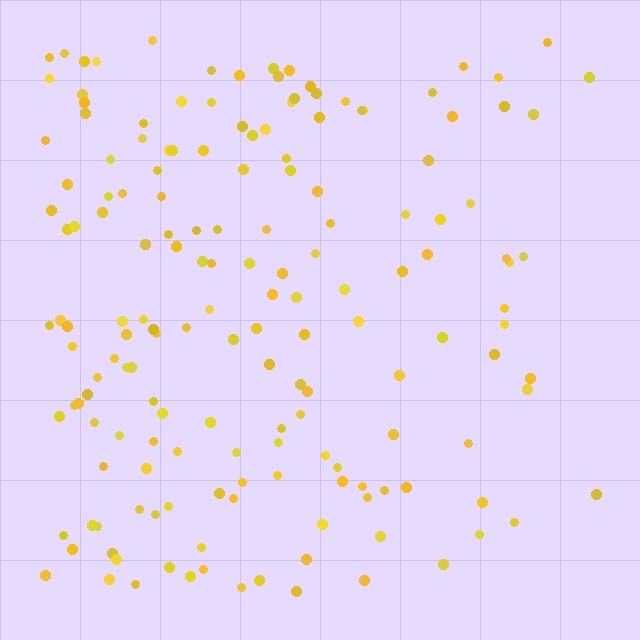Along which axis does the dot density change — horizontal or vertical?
Horizontal.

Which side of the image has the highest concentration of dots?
The left.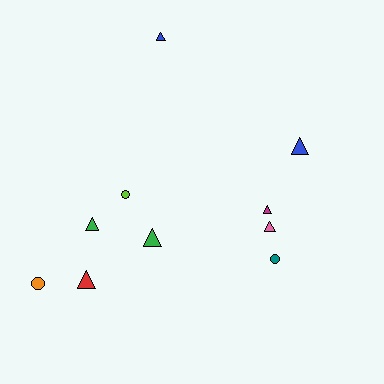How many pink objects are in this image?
There is 1 pink object.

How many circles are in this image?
There are 3 circles.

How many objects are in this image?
There are 10 objects.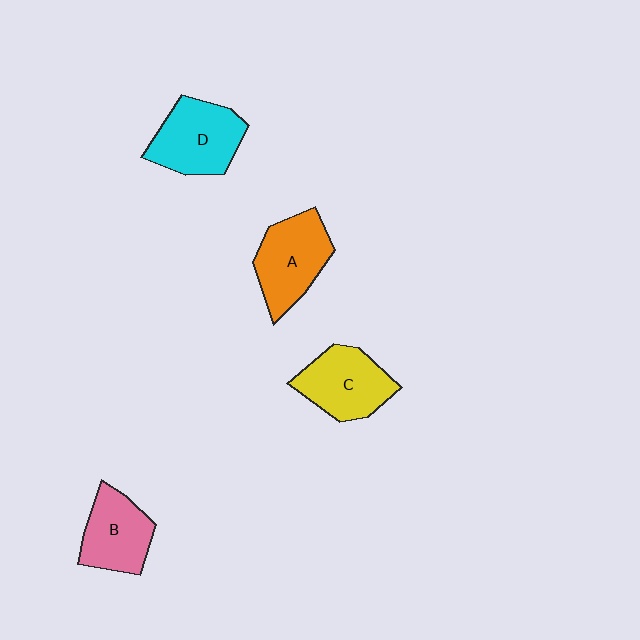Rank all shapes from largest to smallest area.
From largest to smallest: D (cyan), A (orange), C (yellow), B (pink).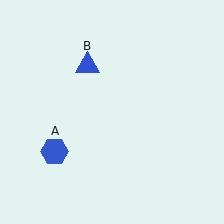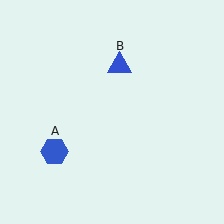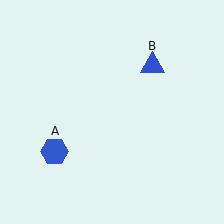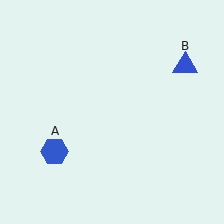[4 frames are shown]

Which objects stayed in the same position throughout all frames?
Blue hexagon (object A) remained stationary.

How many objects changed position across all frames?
1 object changed position: blue triangle (object B).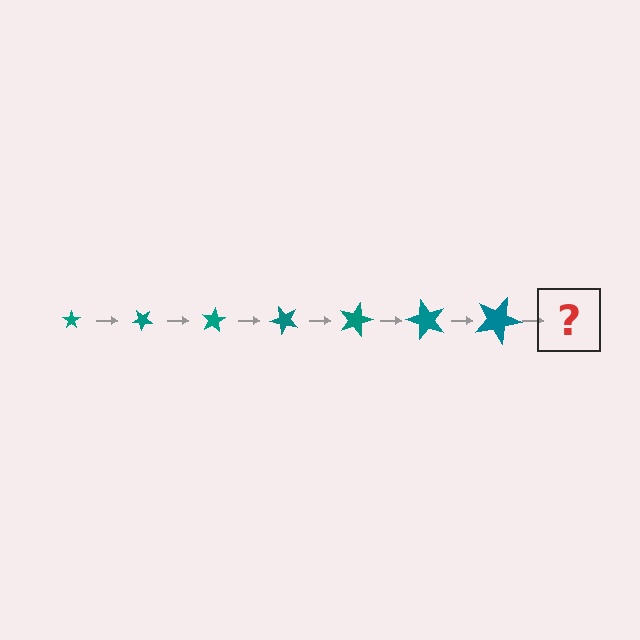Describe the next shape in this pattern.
It should be a star, larger than the previous one and rotated 280 degrees from the start.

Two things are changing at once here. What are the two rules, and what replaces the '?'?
The two rules are that the star grows larger each step and it rotates 40 degrees each step. The '?' should be a star, larger than the previous one and rotated 280 degrees from the start.